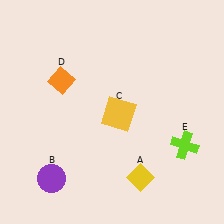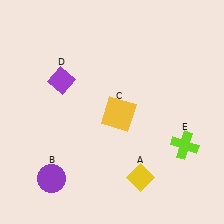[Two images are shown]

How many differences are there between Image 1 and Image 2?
There is 1 difference between the two images.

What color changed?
The diamond (D) changed from orange in Image 1 to purple in Image 2.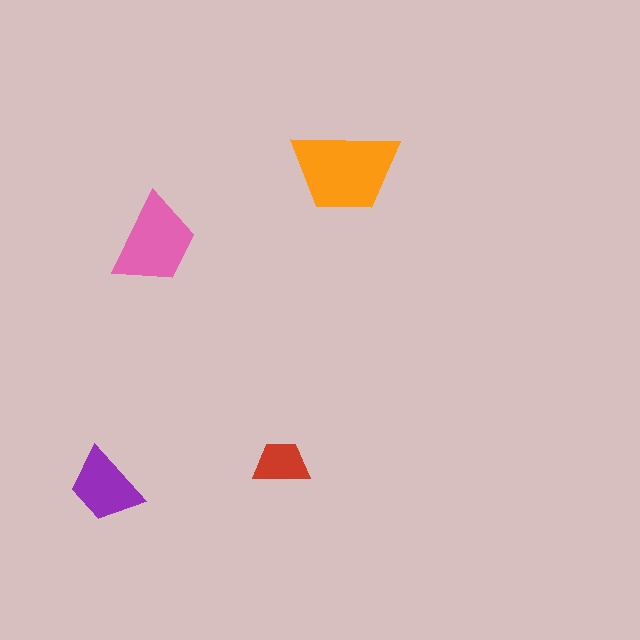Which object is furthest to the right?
The orange trapezoid is rightmost.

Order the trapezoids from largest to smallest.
the orange one, the pink one, the purple one, the red one.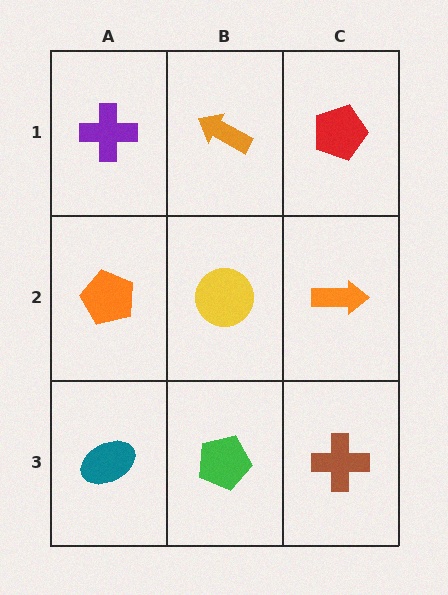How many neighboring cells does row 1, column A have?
2.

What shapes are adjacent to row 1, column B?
A yellow circle (row 2, column B), a purple cross (row 1, column A), a red pentagon (row 1, column C).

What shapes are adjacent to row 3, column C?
An orange arrow (row 2, column C), a green pentagon (row 3, column B).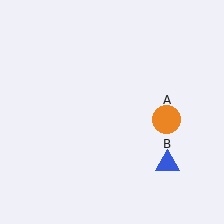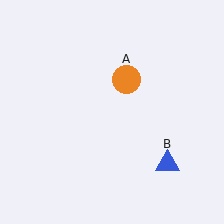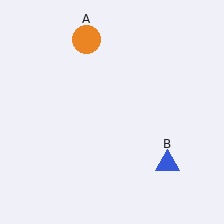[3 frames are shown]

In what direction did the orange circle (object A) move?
The orange circle (object A) moved up and to the left.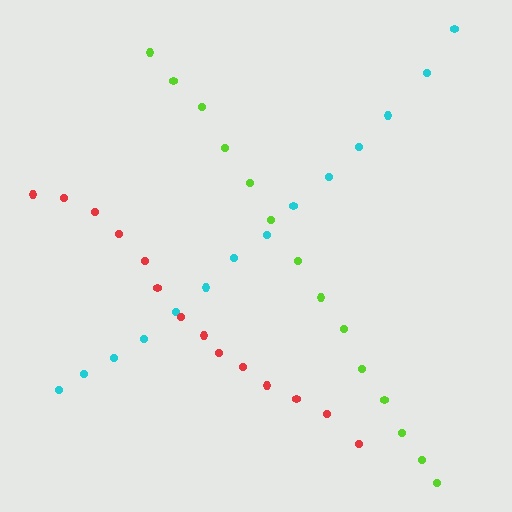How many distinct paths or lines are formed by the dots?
There are 3 distinct paths.